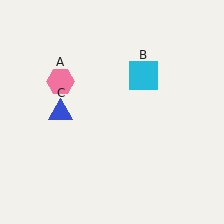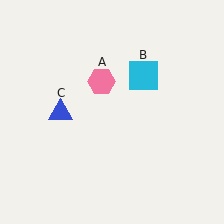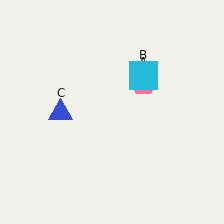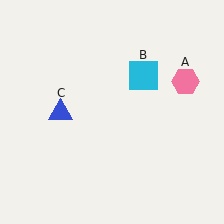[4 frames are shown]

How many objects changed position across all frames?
1 object changed position: pink hexagon (object A).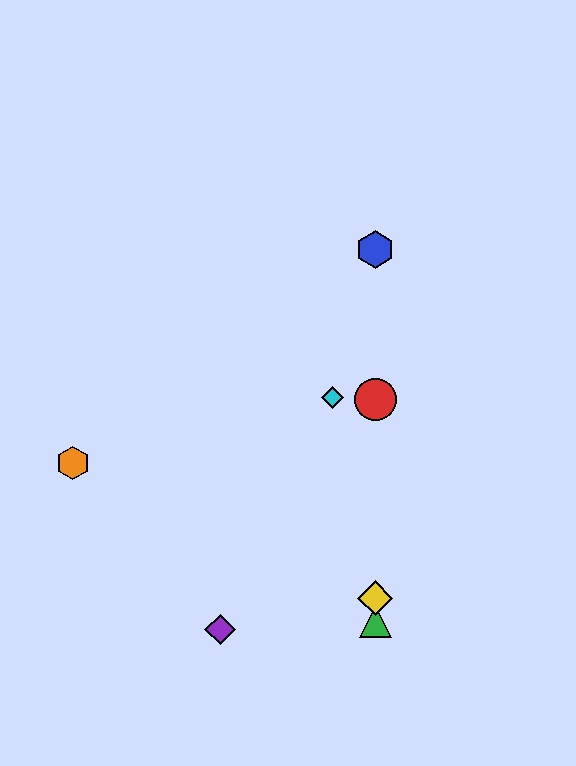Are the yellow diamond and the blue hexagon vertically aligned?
Yes, both are at x≈375.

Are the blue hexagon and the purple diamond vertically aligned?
No, the blue hexagon is at x≈375 and the purple diamond is at x≈220.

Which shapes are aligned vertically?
The red circle, the blue hexagon, the green triangle, the yellow diamond are aligned vertically.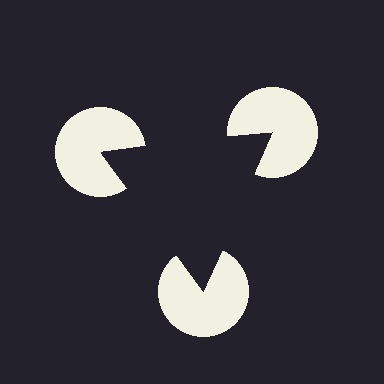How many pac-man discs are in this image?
There are 3 — one at each vertex of the illusory triangle.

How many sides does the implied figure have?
3 sides.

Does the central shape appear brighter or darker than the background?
It typically appears slightly darker than the background, even though no actual brightness change is drawn.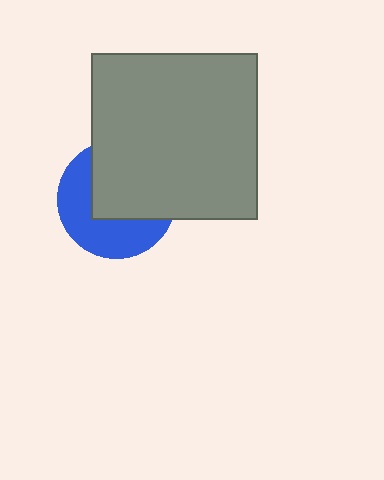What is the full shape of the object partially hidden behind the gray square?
The partially hidden object is a blue circle.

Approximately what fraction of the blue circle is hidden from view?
Roughly 53% of the blue circle is hidden behind the gray square.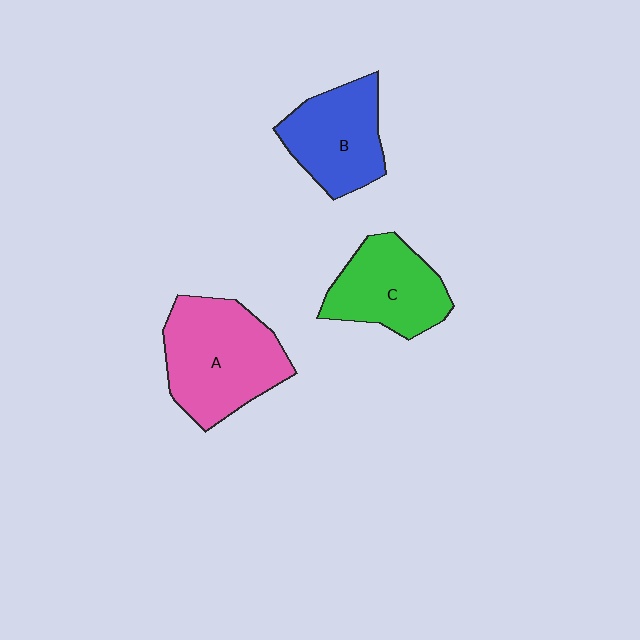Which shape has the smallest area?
Shape C (green).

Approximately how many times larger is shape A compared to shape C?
Approximately 1.3 times.